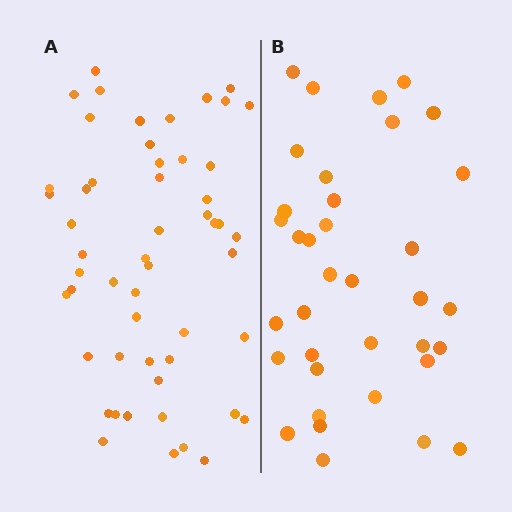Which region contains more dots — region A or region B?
Region A (the left region) has more dots.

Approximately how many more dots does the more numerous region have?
Region A has approximately 15 more dots than region B.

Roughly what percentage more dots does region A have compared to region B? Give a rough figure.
About 45% more.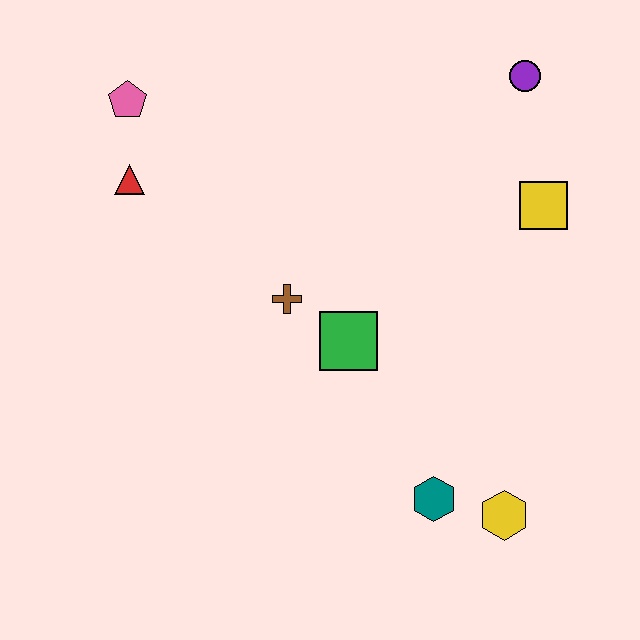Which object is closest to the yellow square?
The purple circle is closest to the yellow square.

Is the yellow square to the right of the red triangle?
Yes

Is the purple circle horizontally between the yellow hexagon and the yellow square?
Yes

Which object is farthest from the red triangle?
The yellow hexagon is farthest from the red triangle.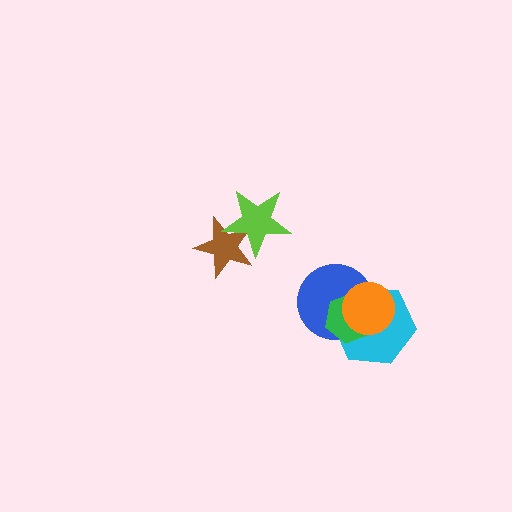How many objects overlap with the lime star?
1 object overlaps with the lime star.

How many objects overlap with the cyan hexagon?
3 objects overlap with the cyan hexagon.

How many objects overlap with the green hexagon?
3 objects overlap with the green hexagon.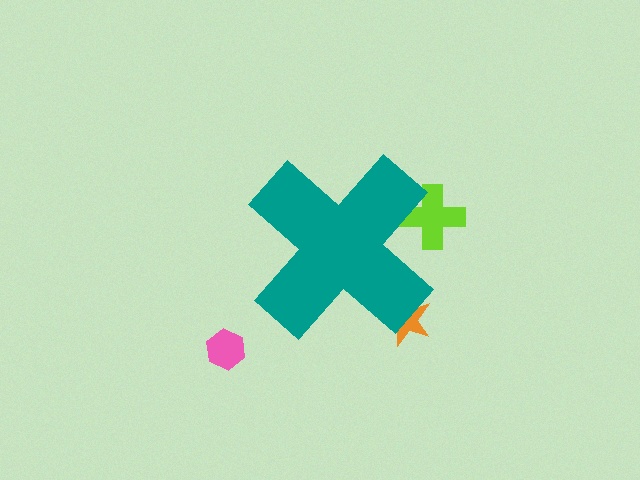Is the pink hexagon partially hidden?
No, the pink hexagon is fully visible.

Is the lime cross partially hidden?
Yes, the lime cross is partially hidden behind the teal cross.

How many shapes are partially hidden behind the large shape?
2 shapes are partially hidden.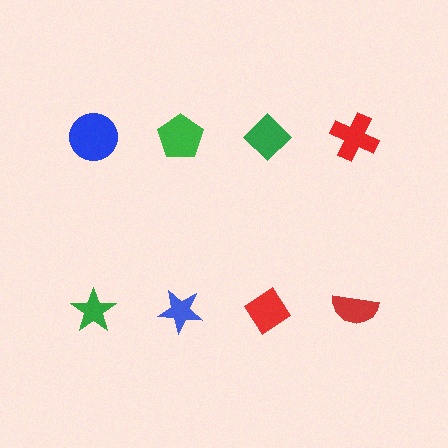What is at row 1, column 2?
A green pentagon.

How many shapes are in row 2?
4 shapes.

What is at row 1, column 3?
A green diamond.